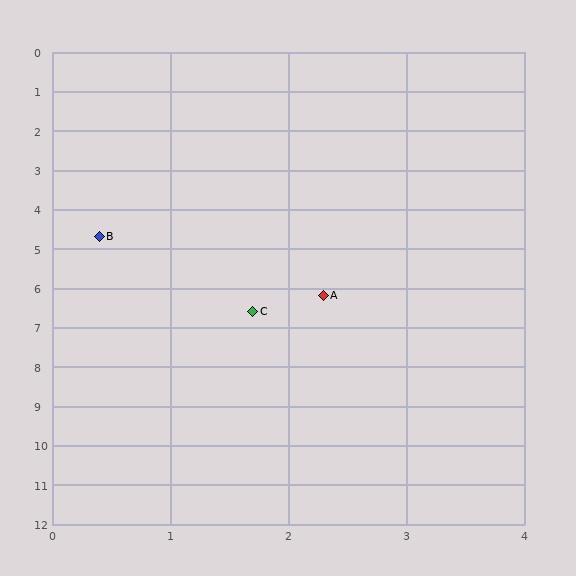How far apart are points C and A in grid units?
Points C and A are about 0.7 grid units apart.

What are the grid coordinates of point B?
Point B is at approximately (0.4, 4.7).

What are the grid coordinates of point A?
Point A is at approximately (2.3, 6.2).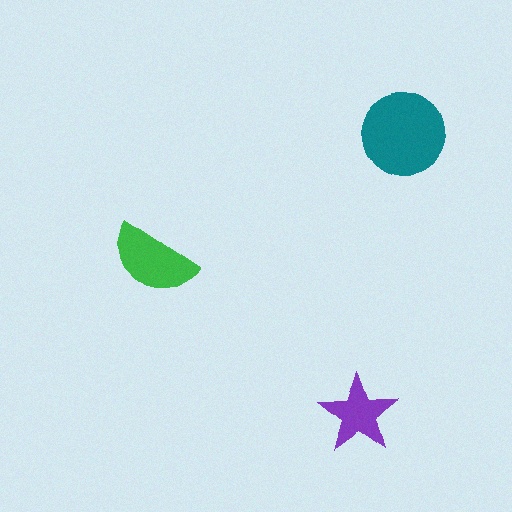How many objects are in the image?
There are 3 objects in the image.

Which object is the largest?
The teal circle.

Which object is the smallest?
The purple star.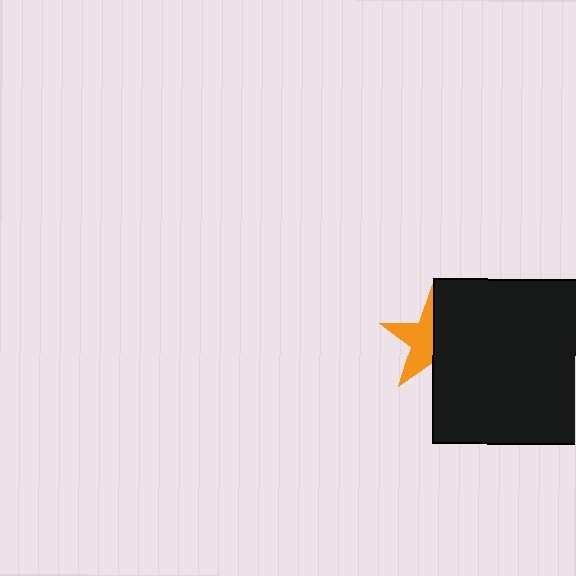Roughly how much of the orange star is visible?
About half of it is visible (roughly 51%).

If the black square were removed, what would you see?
You would see the complete orange star.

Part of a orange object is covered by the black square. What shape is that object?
It is a star.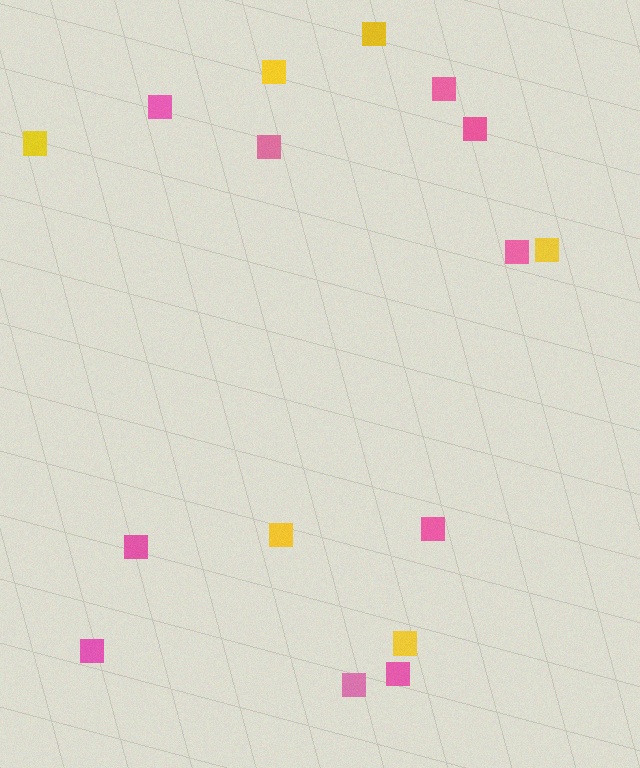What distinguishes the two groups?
There are 2 groups: one group of pink squares (10) and one group of yellow squares (6).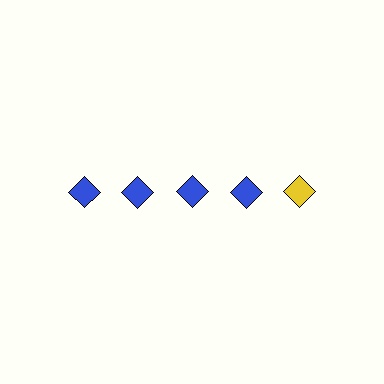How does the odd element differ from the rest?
It has a different color: yellow instead of blue.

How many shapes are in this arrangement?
There are 5 shapes arranged in a grid pattern.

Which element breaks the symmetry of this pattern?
The yellow diamond in the top row, rightmost column breaks the symmetry. All other shapes are blue diamonds.